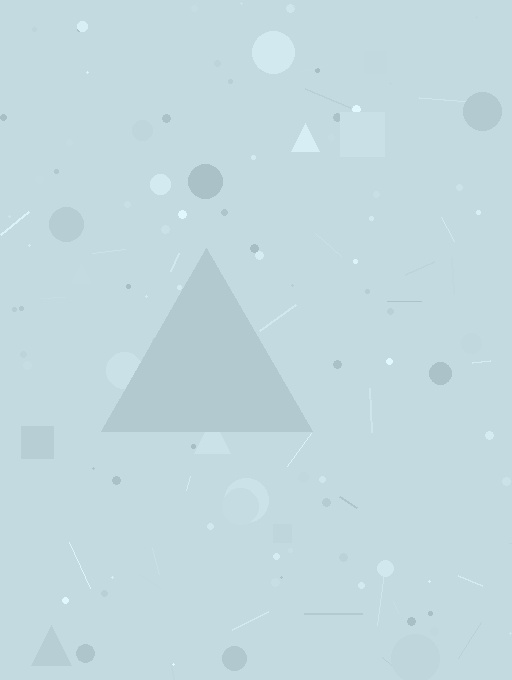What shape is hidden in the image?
A triangle is hidden in the image.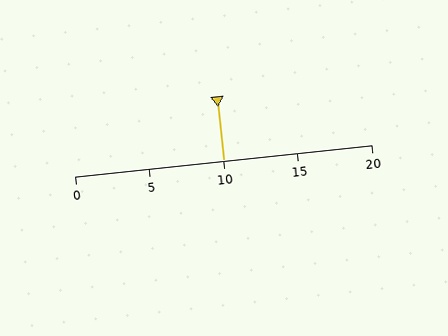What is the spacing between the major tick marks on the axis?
The major ticks are spaced 5 apart.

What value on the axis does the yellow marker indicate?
The marker indicates approximately 10.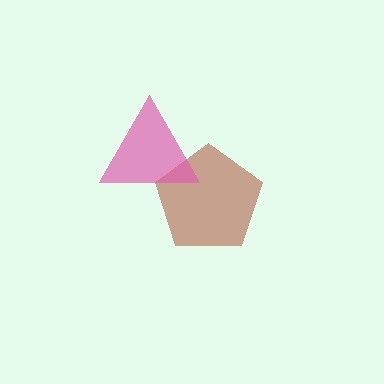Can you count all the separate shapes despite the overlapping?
Yes, there are 2 separate shapes.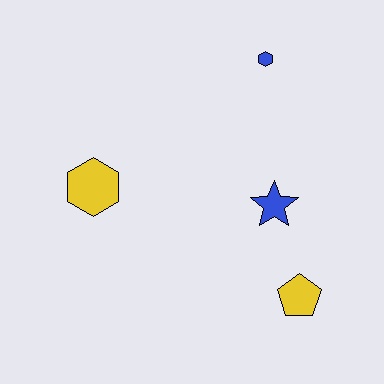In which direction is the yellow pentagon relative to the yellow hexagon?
The yellow pentagon is to the right of the yellow hexagon.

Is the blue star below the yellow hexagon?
Yes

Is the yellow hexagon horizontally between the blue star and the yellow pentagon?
No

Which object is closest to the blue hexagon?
The blue star is closest to the blue hexagon.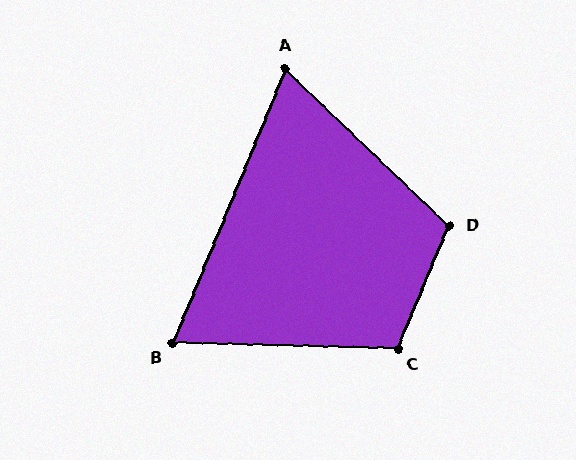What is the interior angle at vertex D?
Approximately 111 degrees (obtuse).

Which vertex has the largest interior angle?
C, at approximately 111 degrees.